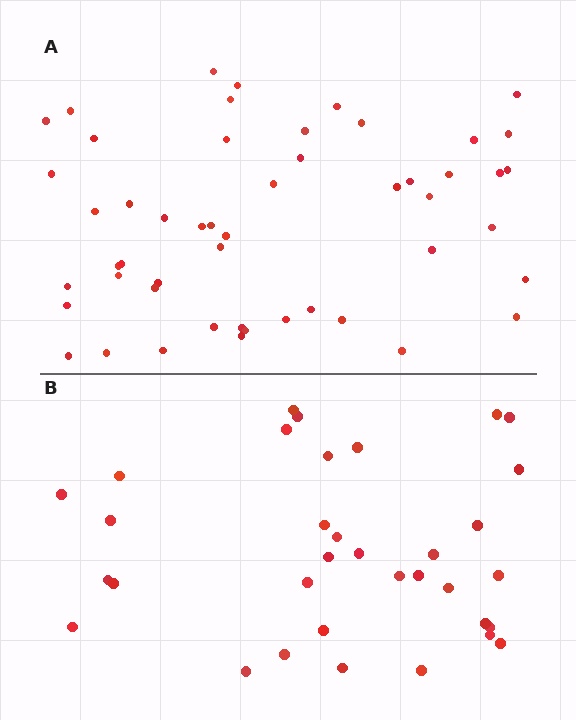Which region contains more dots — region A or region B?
Region A (the top region) has more dots.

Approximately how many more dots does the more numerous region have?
Region A has approximately 15 more dots than region B.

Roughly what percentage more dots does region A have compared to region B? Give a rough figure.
About 50% more.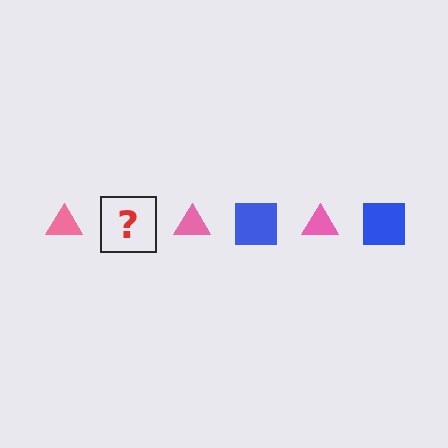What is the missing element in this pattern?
The missing element is a blue square.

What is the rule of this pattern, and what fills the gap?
The rule is that the pattern alternates between pink triangle and blue square. The gap should be filled with a blue square.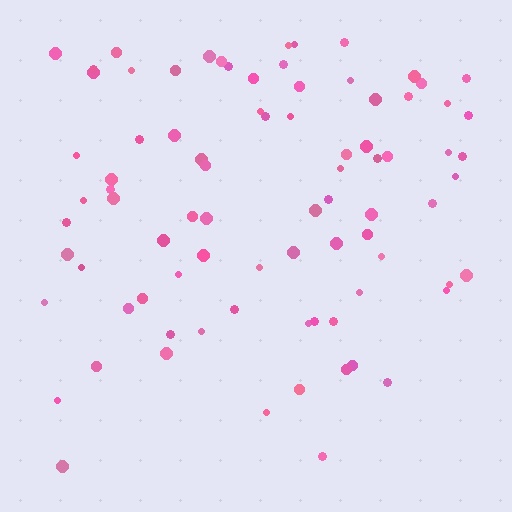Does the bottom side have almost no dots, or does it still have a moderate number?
Still a moderate number, just noticeably fewer than the top.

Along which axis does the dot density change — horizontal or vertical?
Vertical.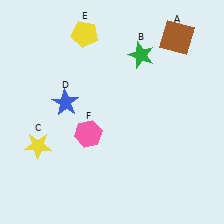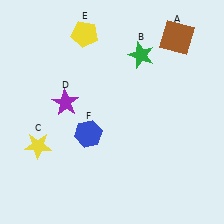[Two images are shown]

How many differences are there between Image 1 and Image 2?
There are 2 differences between the two images.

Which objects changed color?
D changed from blue to purple. F changed from pink to blue.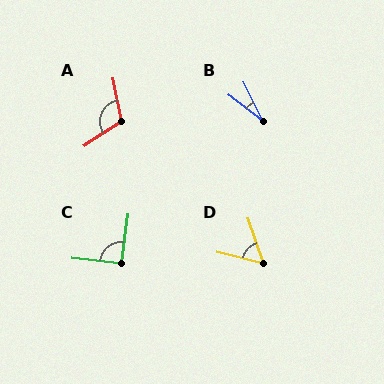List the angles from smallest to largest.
B (26°), D (57°), C (90°), A (113°).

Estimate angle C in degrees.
Approximately 90 degrees.